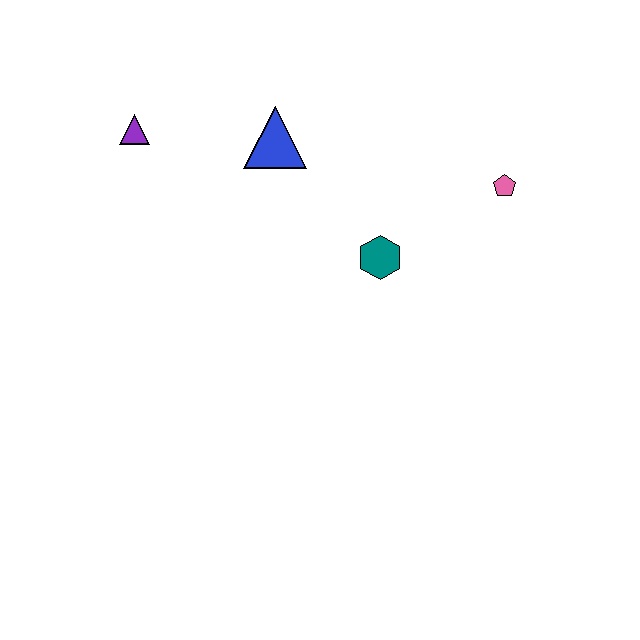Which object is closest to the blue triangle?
The purple triangle is closest to the blue triangle.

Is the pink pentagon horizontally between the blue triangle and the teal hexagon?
No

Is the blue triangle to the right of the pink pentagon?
No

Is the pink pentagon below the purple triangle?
Yes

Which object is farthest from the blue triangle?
The pink pentagon is farthest from the blue triangle.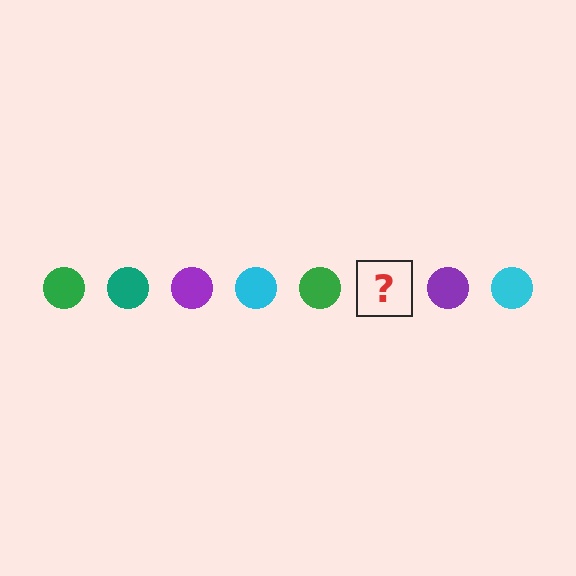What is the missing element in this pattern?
The missing element is a teal circle.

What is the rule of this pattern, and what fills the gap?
The rule is that the pattern cycles through green, teal, purple, cyan circles. The gap should be filled with a teal circle.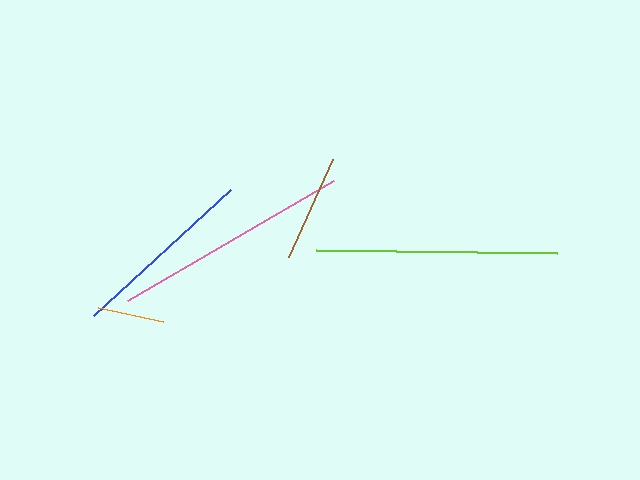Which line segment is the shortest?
The orange line is the shortest at approximately 66 pixels.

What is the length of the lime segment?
The lime segment is approximately 241 pixels long.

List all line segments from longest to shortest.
From longest to shortest: lime, pink, blue, brown, orange.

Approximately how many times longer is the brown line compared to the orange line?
The brown line is approximately 1.6 times the length of the orange line.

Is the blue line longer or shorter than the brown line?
The blue line is longer than the brown line.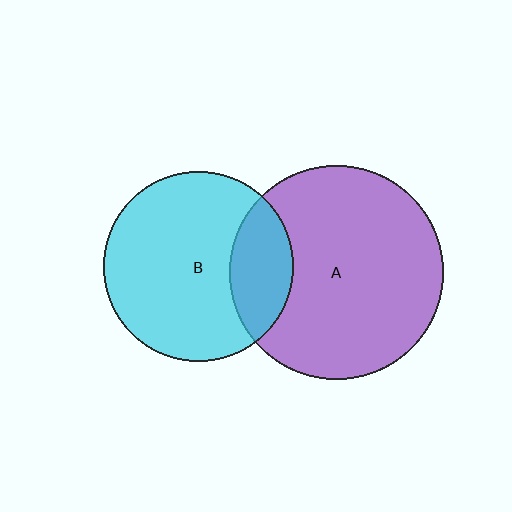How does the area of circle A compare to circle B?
Approximately 1.3 times.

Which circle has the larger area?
Circle A (purple).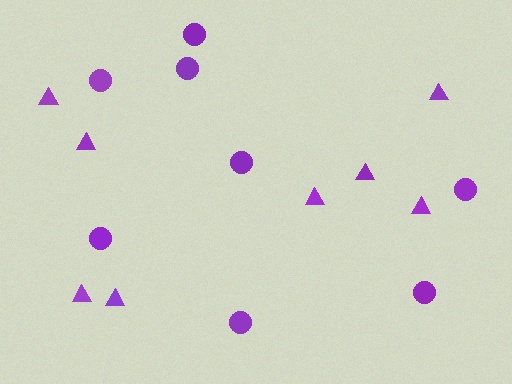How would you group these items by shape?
There are 2 groups: one group of triangles (8) and one group of circles (8).